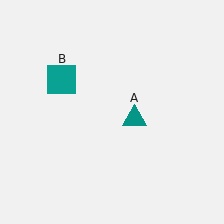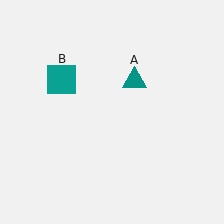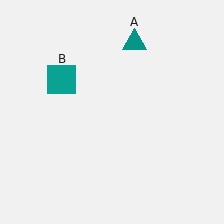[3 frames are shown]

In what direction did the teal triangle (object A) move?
The teal triangle (object A) moved up.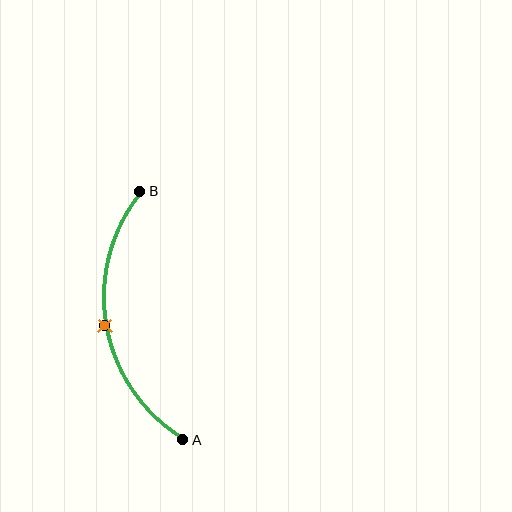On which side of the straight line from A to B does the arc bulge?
The arc bulges to the left of the straight line connecting A and B.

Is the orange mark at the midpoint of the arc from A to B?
Yes. The orange mark lies on the arc at equal arc-length from both A and B — it is the arc midpoint.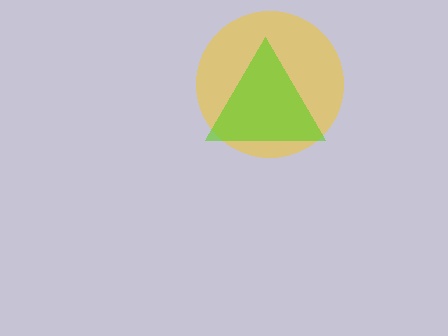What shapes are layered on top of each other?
The layered shapes are: a yellow circle, a lime triangle.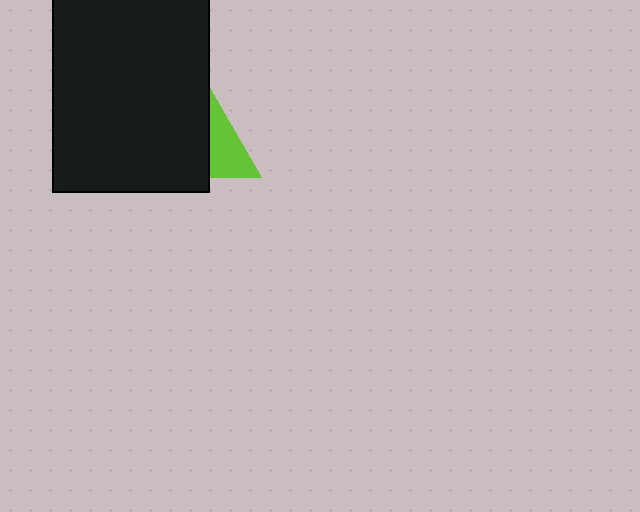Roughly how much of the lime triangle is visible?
About half of it is visible (roughly 50%).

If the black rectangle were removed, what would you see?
You would see the complete lime triangle.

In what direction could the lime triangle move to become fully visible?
The lime triangle could move right. That would shift it out from behind the black rectangle entirely.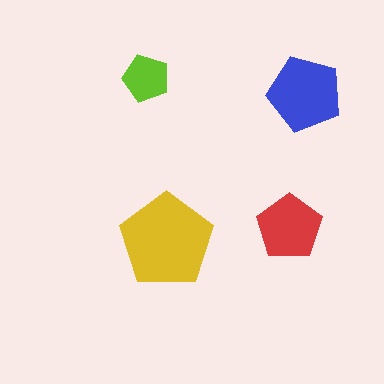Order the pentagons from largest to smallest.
the yellow one, the blue one, the red one, the lime one.